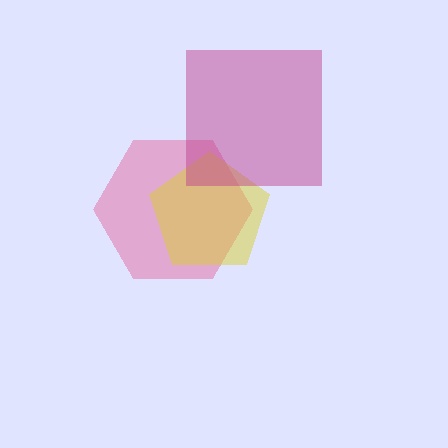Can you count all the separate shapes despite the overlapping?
Yes, there are 3 separate shapes.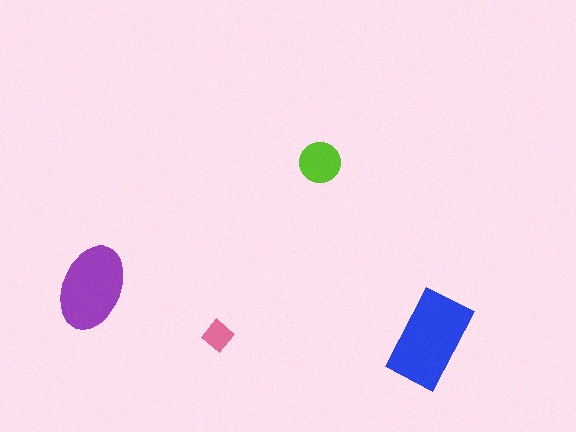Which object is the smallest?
The pink diamond.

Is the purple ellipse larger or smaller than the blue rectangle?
Smaller.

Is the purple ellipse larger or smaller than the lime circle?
Larger.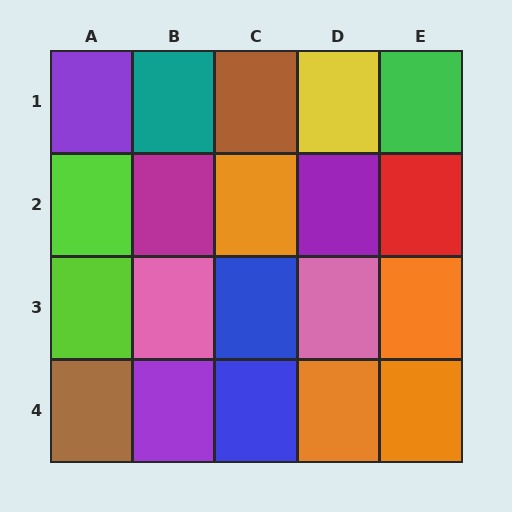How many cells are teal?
1 cell is teal.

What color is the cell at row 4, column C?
Blue.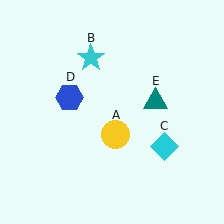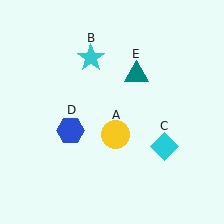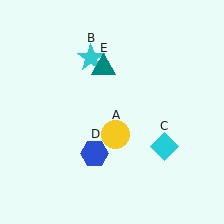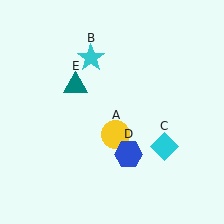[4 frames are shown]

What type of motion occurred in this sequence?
The blue hexagon (object D), teal triangle (object E) rotated counterclockwise around the center of the scene.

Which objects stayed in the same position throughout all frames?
Yellow circle (object A) and cyan star (object B) and cyan diamond (object C) remained stationary.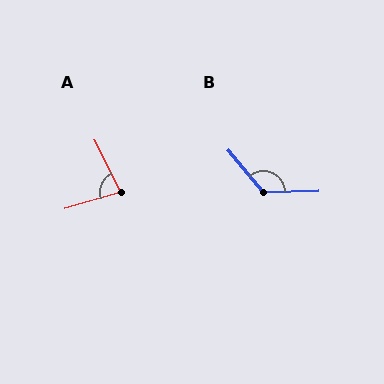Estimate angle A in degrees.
Approximately 80 degrees.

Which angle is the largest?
B, at approximately 128 degrees.